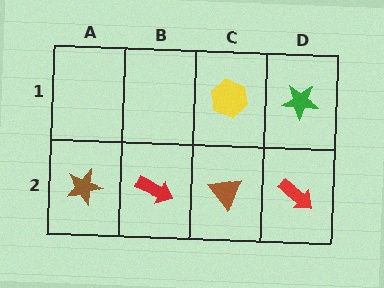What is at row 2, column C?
A brown triangle.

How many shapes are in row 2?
4 shapes.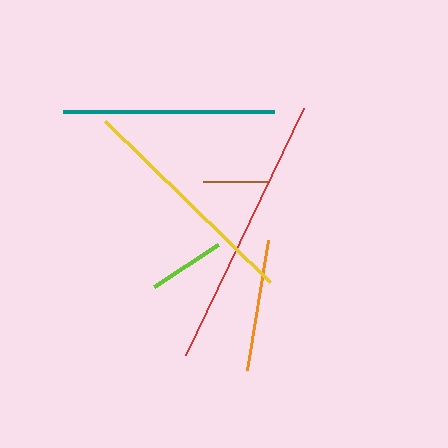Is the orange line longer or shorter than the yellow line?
The yellow line is longer than the orange line.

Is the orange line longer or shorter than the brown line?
The orange line is longer than the brown line.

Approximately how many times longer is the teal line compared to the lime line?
The teal line is approximately 2.8 times the length of the lime line.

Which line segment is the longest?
The red line is the longest at approximately 273 pixels.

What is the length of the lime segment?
The lime segment is approximately 76 pixels long.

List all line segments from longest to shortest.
From longest to shortest: red, yellow, teal, orange, lime, brown.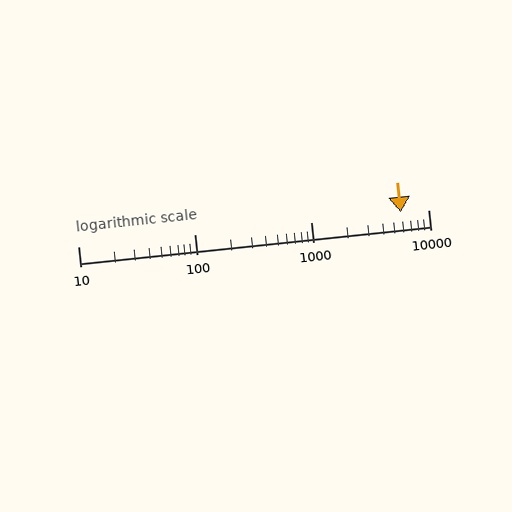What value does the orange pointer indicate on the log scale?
The pointer indicates approximately 5800.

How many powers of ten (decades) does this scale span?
The scale spans 3 decades, from 10 to 10000.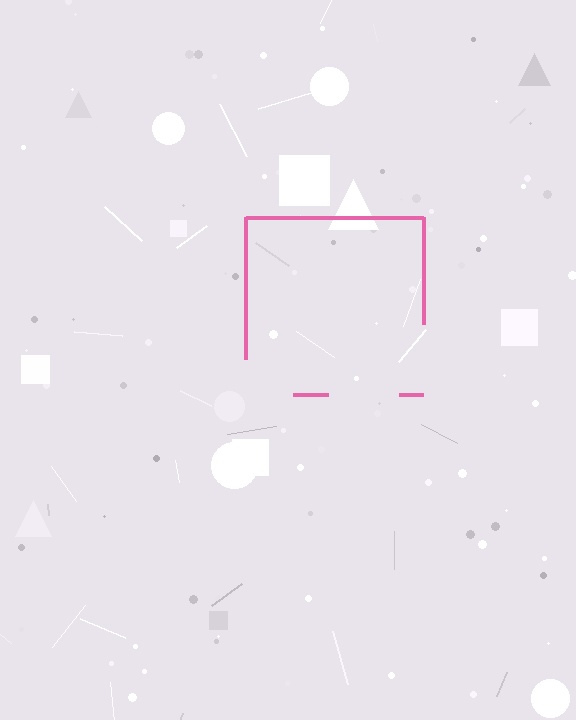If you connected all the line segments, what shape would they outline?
They would outline a square.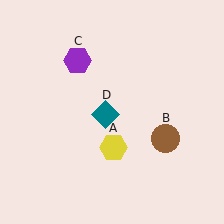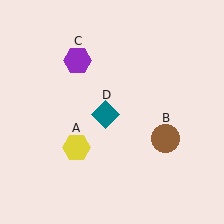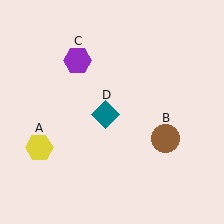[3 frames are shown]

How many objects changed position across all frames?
1 object changed position: yellow hexagon (object A).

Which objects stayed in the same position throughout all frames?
Brown circle (object B) and purple hexagon (object C) and teal diamond (object D) remained stationary.